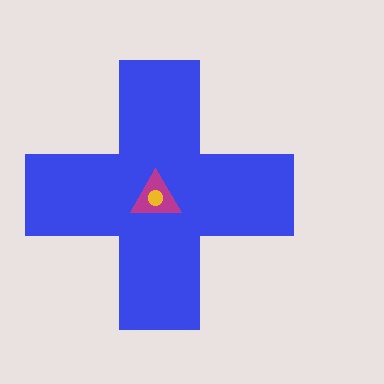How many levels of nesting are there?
3.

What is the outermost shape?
The blue cross.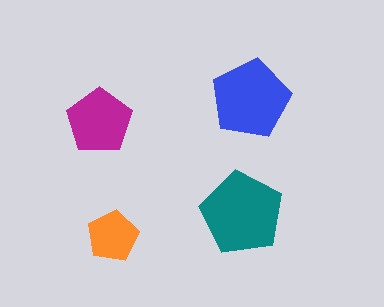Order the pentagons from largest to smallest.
the teal one, the blue one, the magenta one, the orange one.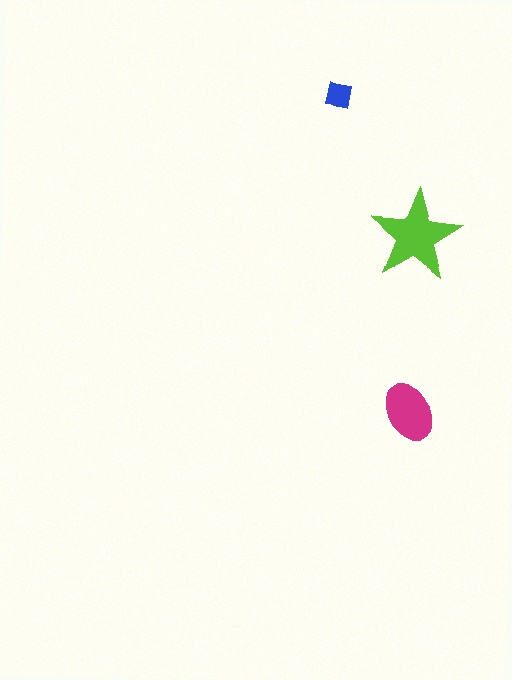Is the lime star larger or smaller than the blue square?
Larger.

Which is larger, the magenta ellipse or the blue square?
The magenta ellipse.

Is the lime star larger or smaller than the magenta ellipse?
Larger.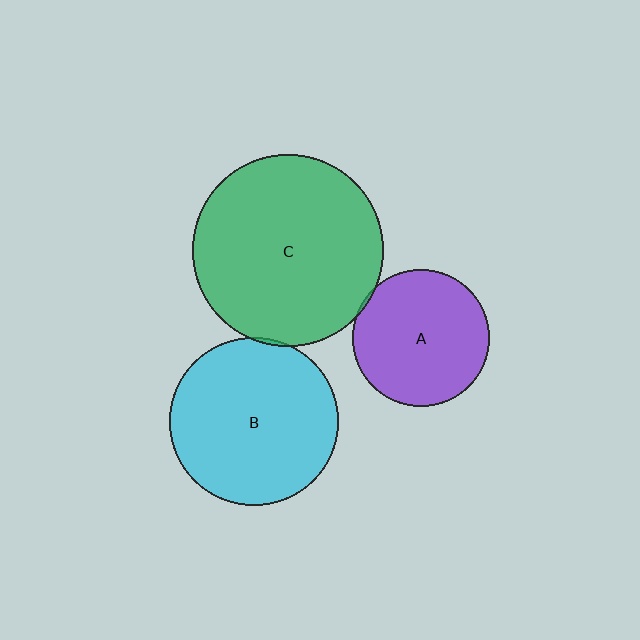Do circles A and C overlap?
Yes.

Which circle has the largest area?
Circle C (green).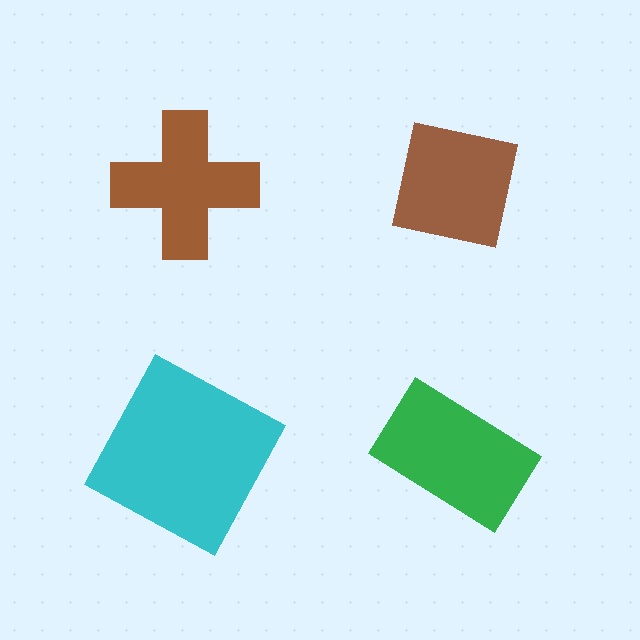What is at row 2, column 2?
A green rectangle.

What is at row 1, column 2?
A brown square.